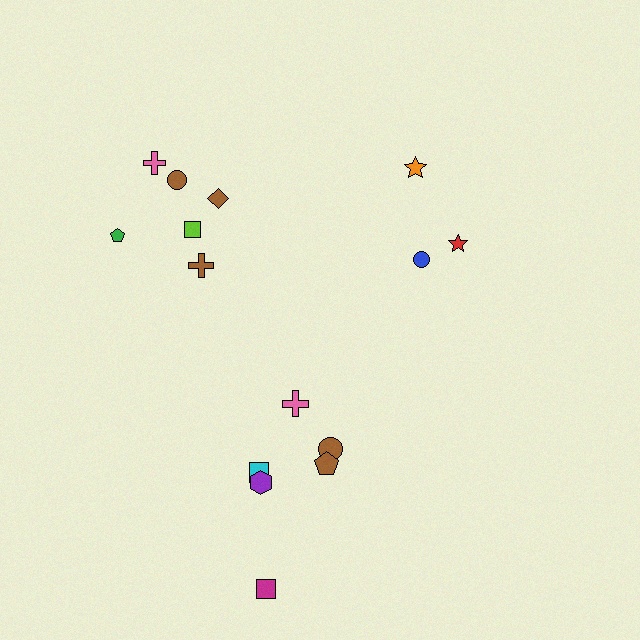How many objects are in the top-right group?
There are 3 objects.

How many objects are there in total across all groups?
There are 15 objects.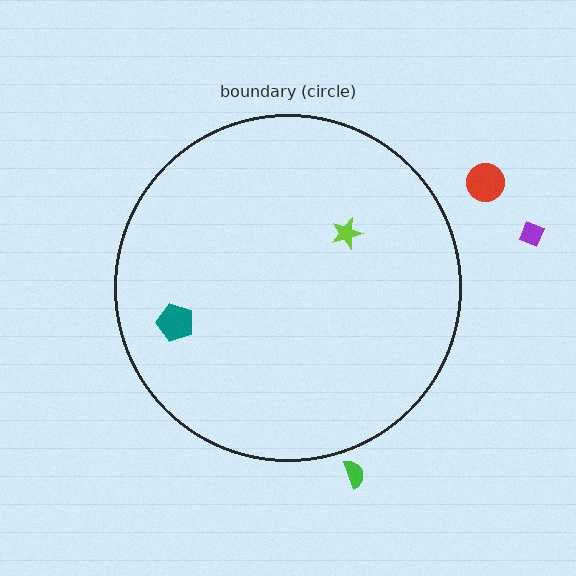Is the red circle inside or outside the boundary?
Outside.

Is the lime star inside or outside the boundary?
Inside.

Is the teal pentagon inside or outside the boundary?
Inside.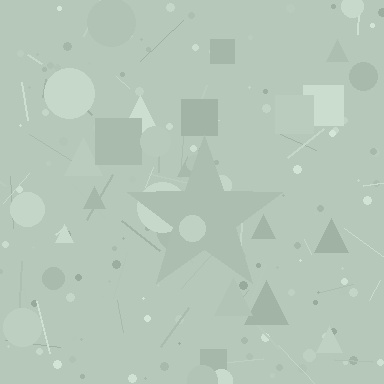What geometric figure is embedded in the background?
A star is embedded in the background.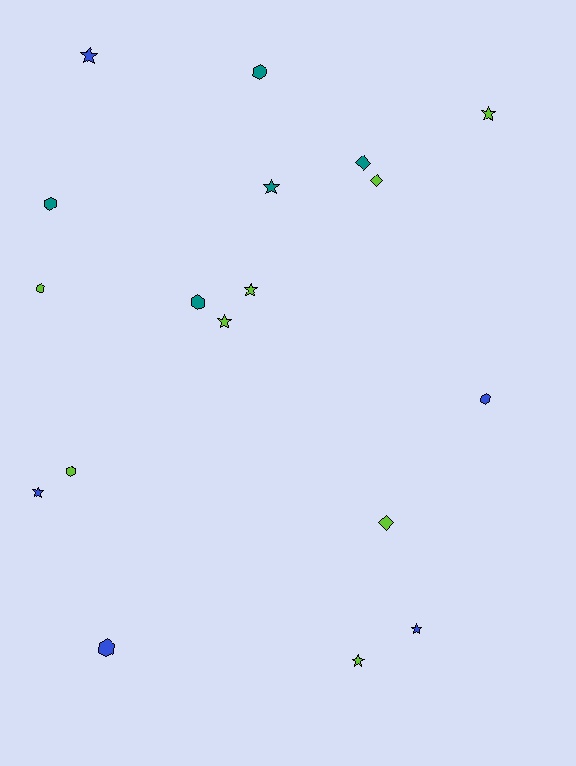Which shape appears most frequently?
Star, with 8 objects.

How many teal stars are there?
There is 1 teal star.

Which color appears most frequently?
Lime, with 8 objects.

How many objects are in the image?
There are 18 objects.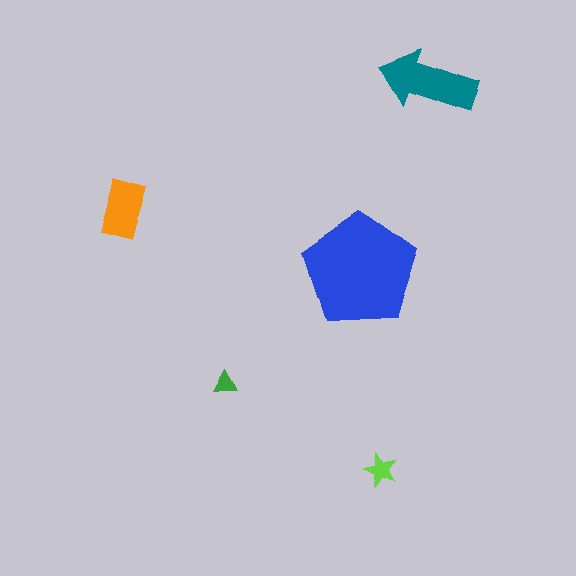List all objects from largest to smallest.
The blue pentagon, the teal arrow, the orange rectangle, the lime star, the green triangle.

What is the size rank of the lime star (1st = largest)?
4th.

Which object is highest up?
The teal arrow is topmost.